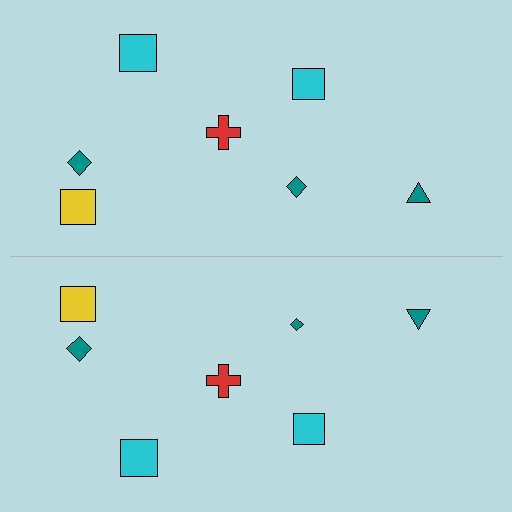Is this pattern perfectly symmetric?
No, the pattern is not perfectly symmetric. The teal diamond on the bottom side has a different size than its mirror counterpart.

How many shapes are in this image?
There are 14 shapes in this image.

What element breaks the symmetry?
The teal diamond on the bottom side has a different size than its mirror counterpart.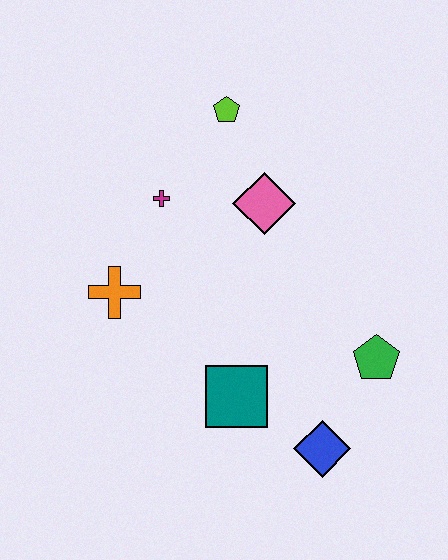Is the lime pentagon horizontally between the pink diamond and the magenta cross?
Yes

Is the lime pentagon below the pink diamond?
No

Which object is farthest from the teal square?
The lime pentagon is farthest from the teal square.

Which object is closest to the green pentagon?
The blue diamond is closest to the green pentagon.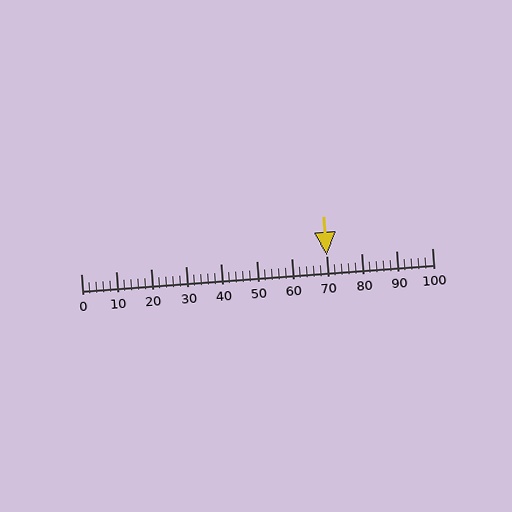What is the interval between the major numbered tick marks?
The major tick marks are spaced 10 units apart.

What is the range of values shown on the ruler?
The ruler shows values from 0 to 100.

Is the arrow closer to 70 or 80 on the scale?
The arrow is closer to 70.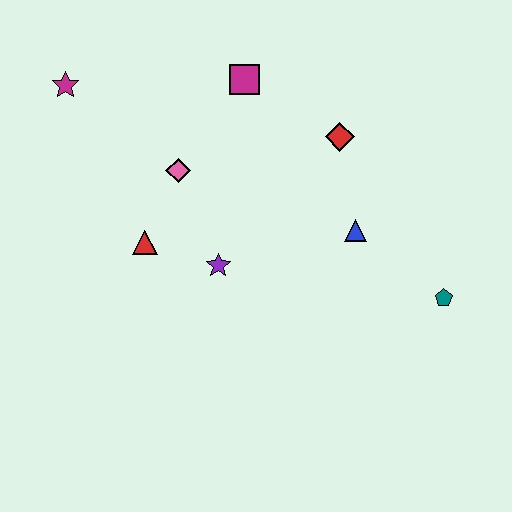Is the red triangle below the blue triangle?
Yes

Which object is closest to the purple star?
The red triangle is closest to the purple star.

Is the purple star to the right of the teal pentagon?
No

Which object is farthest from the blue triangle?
The magenta star is farthest from the blue triangle.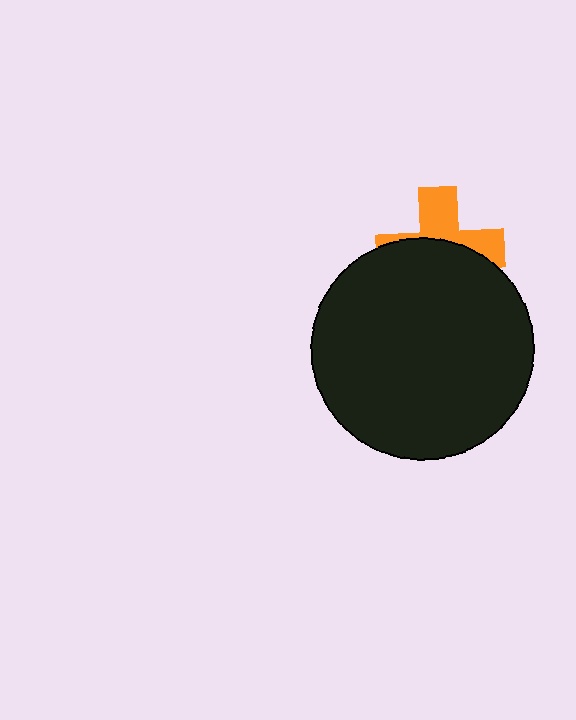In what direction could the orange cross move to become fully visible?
The orange cross could move up. That would shift it out from behind the black circle entirely.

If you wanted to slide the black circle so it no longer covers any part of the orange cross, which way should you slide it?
Slide it down — that is the most direct way to separate the two shapes.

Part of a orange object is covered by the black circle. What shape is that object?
It is a cross.